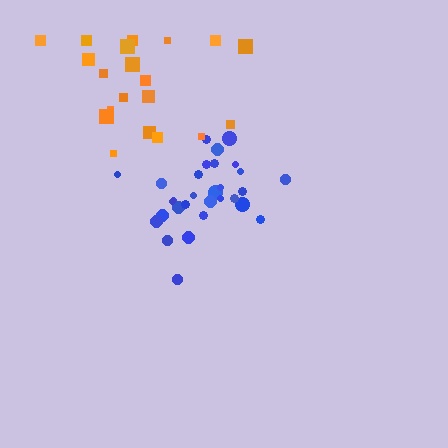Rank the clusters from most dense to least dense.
blue, orange.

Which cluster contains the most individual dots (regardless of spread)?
Blue (30).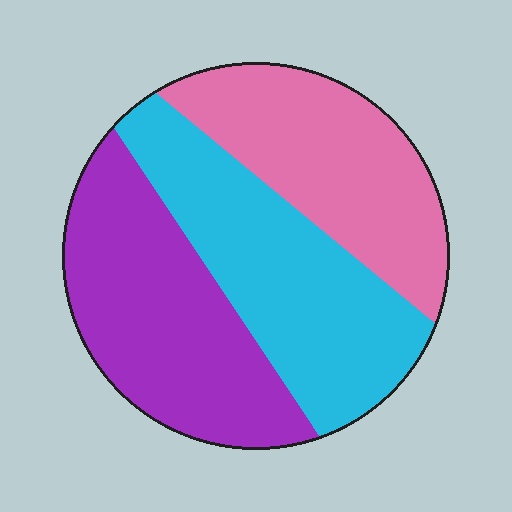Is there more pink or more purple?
Purple.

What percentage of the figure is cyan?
Cyan takes up between a third and a half of the figure.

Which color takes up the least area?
Pink, at roughly 30%.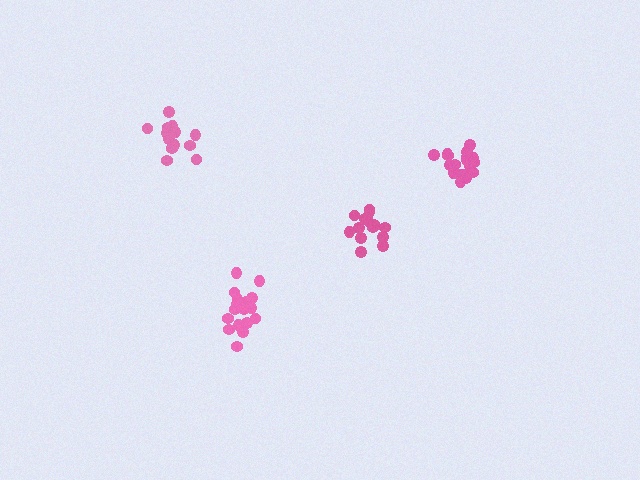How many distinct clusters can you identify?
There are 4 distinct clusters.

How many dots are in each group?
Group 1: 14 dots, Group 2: 19 dots, Group 3: 15 dots, Group 4: 19 dots (67 total).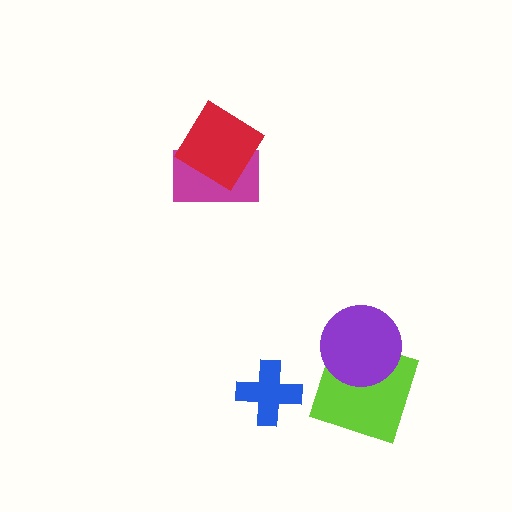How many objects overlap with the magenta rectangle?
1 object overlaps with the magenta rectangle.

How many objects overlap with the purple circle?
1 object overlaps with the purple circle.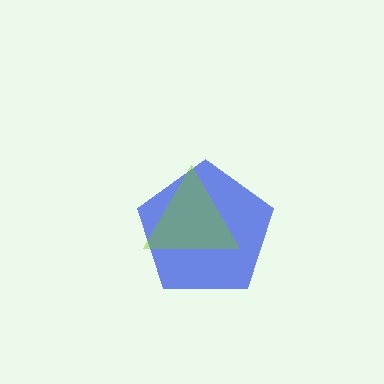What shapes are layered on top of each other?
The layered shapes are: a blue pentagon, a lime triangle.